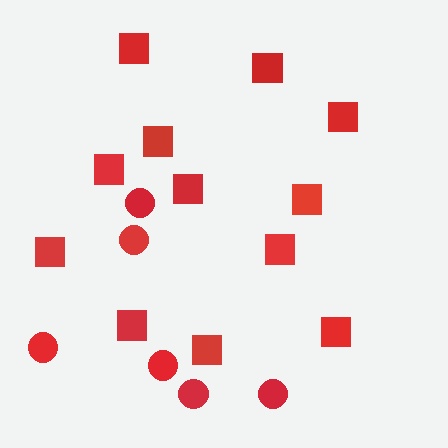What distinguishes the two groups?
There are 2 groups: one group of squares (12) and one group of circles (6).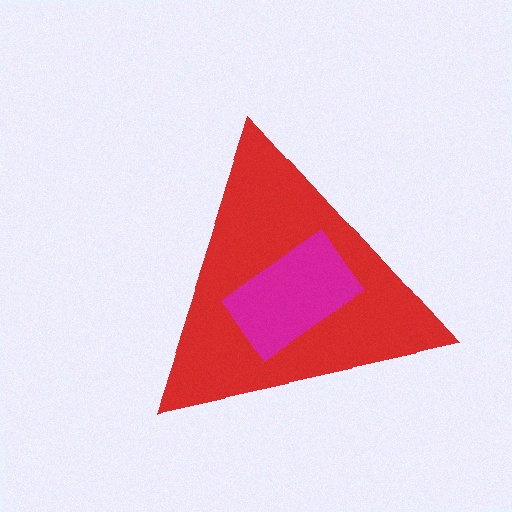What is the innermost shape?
The magenta rectangle.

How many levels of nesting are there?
2.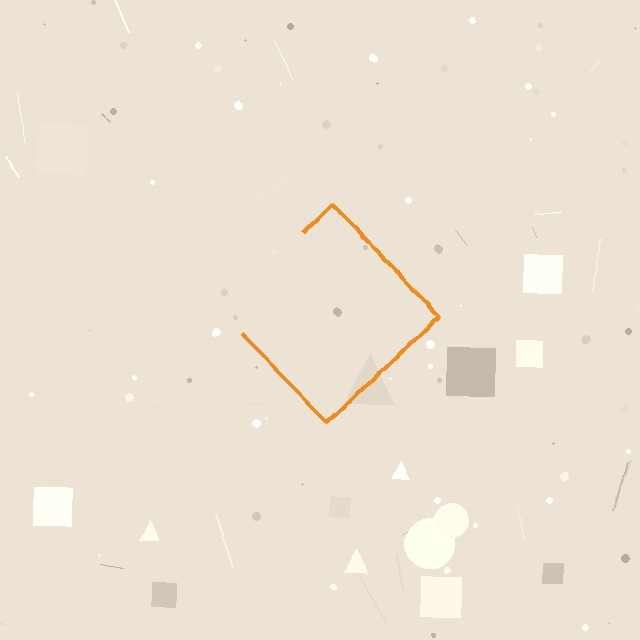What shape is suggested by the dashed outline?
The dashed outline suggests a diamond.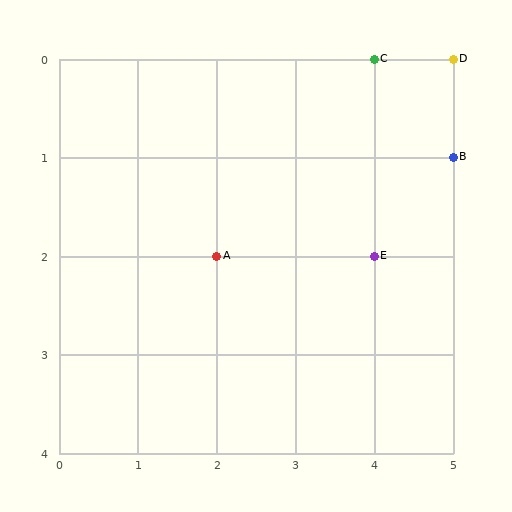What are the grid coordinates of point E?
Point E is at grid coordinates (4, 2).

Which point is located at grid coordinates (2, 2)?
Point A is at (2, 2).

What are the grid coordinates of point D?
Point D is at grid coordinates (5, 0).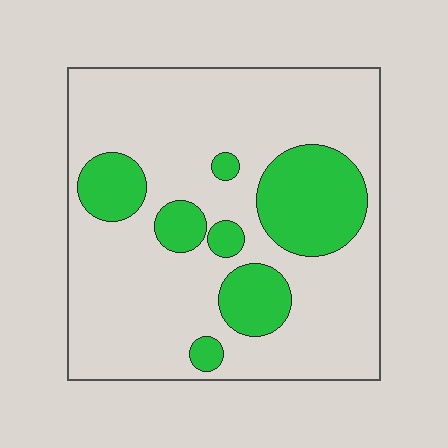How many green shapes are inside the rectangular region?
7.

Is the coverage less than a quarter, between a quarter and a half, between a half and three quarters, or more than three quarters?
Less than a quarter.